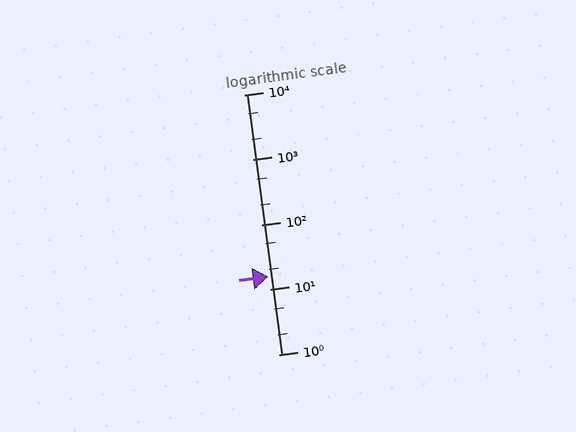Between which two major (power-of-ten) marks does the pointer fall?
The pointer is between 10 and 100.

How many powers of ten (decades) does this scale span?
The scale spans 4 decades, from 1 to 10000.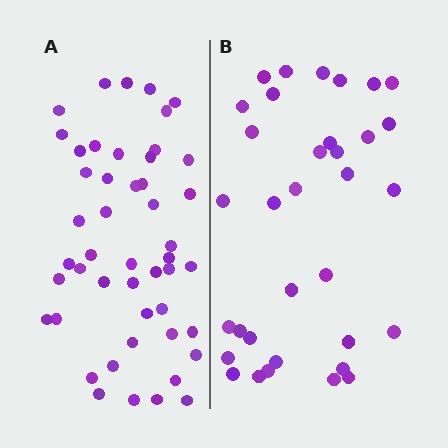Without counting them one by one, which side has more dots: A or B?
Region A (the left region) has more dots.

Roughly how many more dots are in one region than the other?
Region A has approximately 15 more dots than region B.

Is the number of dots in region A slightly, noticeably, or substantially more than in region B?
Region A has noticeably more, but not dramatically so. The ratio is roughly 1.4 to 1.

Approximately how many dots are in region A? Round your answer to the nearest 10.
About 50 dots. (The exact count is 48, which rounds to 50.)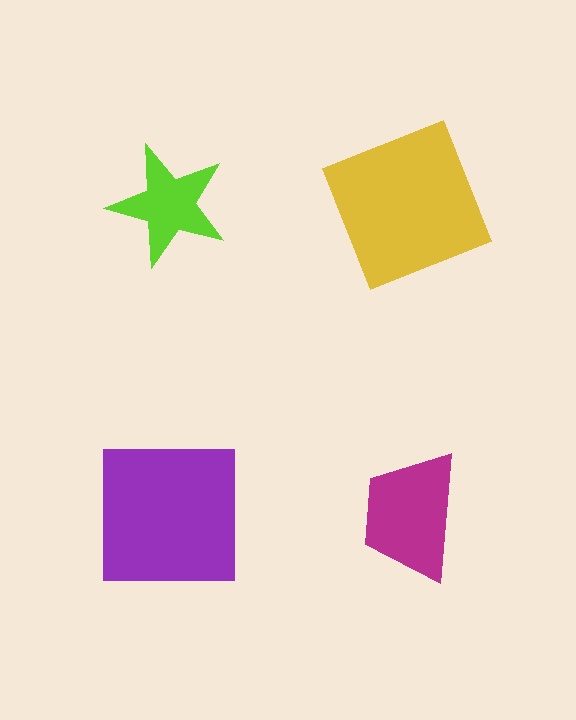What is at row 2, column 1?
A purple square.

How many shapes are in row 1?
2 shapes.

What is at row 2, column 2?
A magenta trapezoid.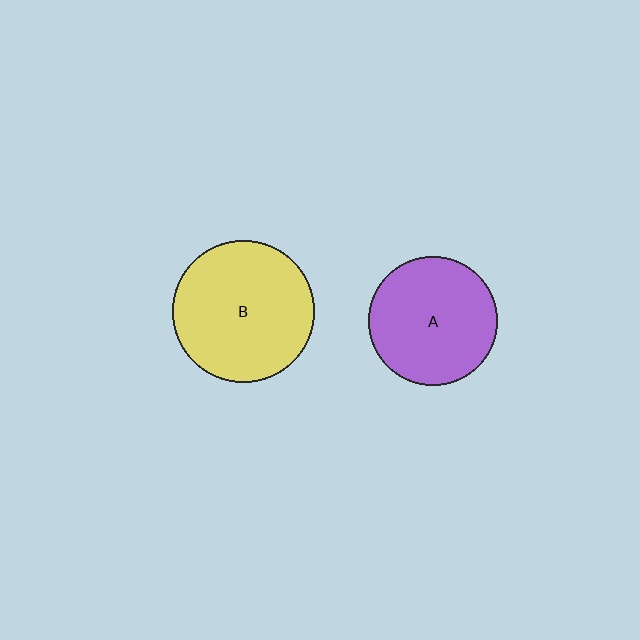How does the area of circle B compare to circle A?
Approximately 1.2 times.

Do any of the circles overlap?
No, none of the circles overlap.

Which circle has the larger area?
Circle B (yellow).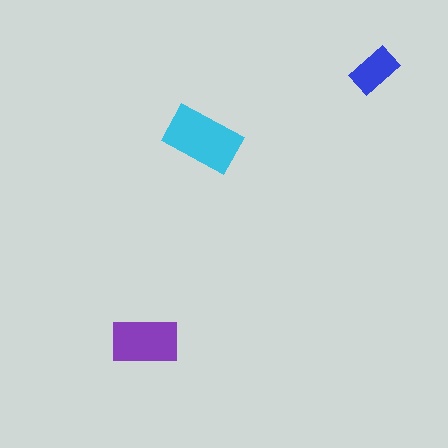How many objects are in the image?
There are 3 objects in the image.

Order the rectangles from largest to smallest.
the cyan one, the purple one, the blue one.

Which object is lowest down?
The purple rectangle is bottommost.